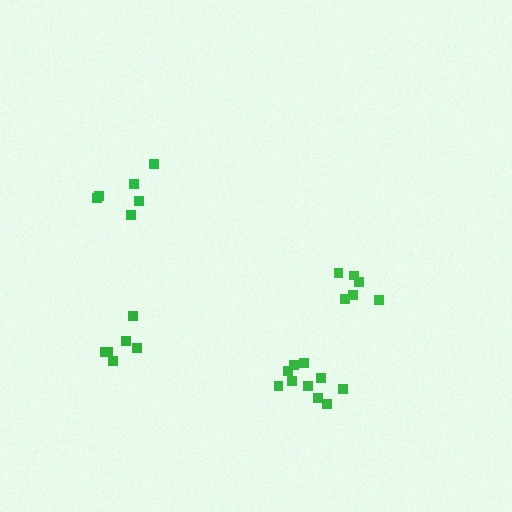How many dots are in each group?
Group 1: 6 dots, Group 2: 6 dots, Group 3: 6 dots, Group 4: 10 dots (28 total).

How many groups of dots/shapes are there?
There are 4 groups.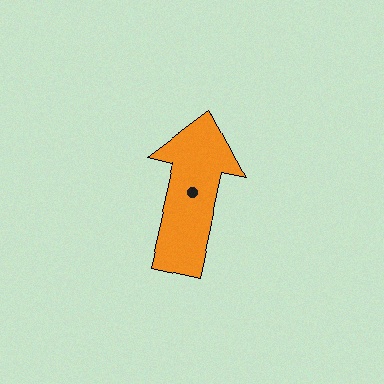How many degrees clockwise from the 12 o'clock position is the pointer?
Approximately 13 degrees.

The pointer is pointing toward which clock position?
Roughly 12 o'clock.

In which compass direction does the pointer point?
North.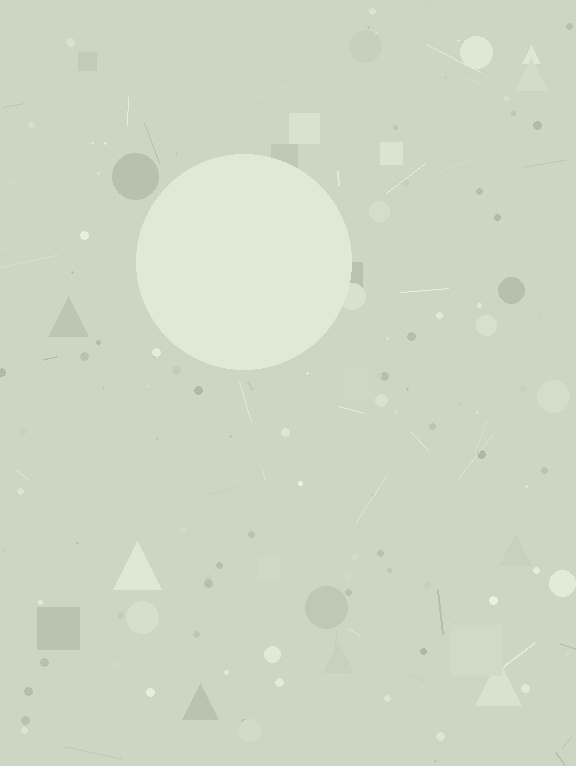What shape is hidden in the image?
A circle is hidden in the image.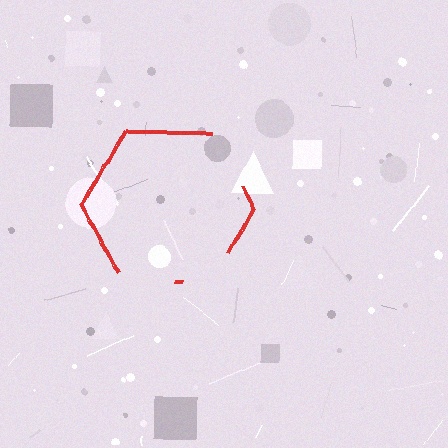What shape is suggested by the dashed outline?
The dashed outline suggests a hexagon.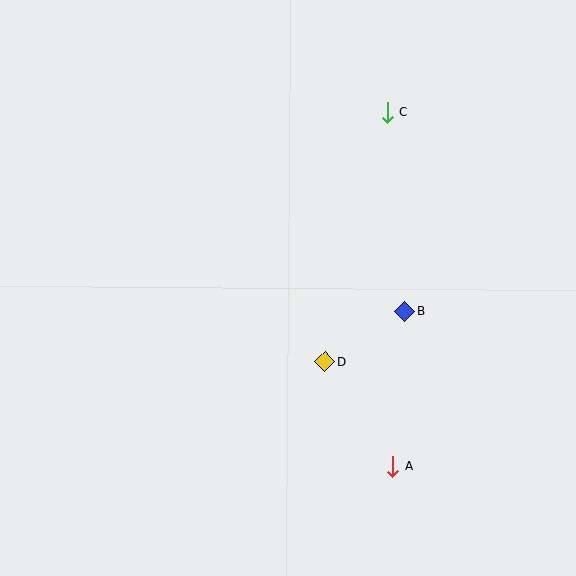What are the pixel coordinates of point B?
Point B is at (404, 311).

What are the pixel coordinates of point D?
Point D is at (325, 362).